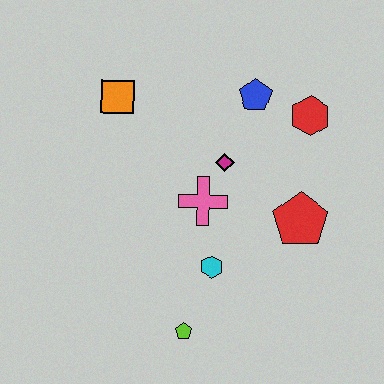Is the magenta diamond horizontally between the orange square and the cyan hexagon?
No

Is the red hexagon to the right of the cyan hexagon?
Yes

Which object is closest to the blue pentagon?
The red hexagon is closest to the blue pentagon.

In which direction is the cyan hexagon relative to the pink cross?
The cyan hexagon is below the pink cross.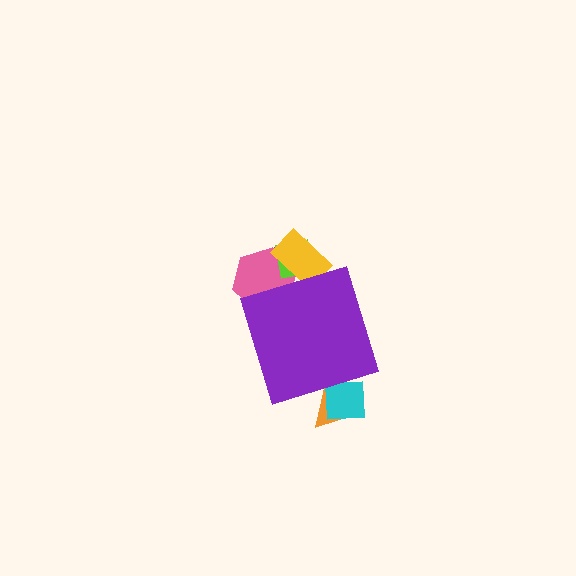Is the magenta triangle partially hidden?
Yes, the magenta triangle is partially hidden behind the purple diamond.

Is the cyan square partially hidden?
Yes, the cyan square is partially hidden behind the purple diamond.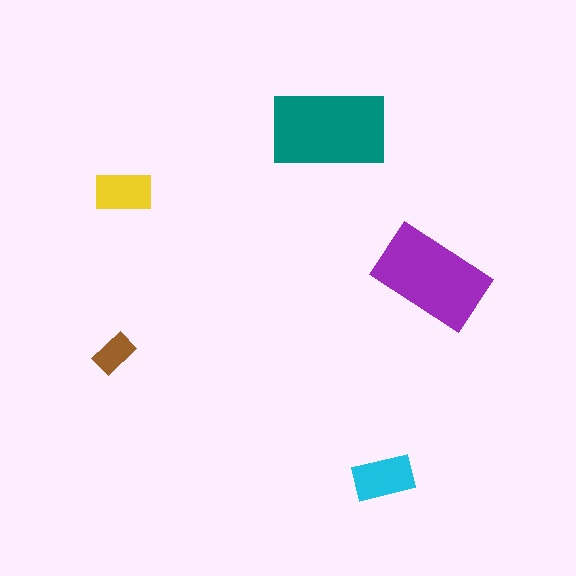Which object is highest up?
The teal rectangle is topmost.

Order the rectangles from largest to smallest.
the teal one, the purple one, the cyan one, the yellow one, the brown one.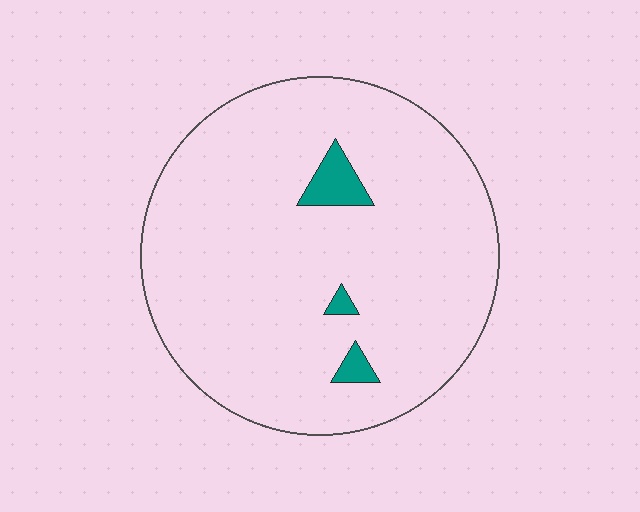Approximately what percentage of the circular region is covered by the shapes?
Approximately 5%.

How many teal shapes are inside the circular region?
3.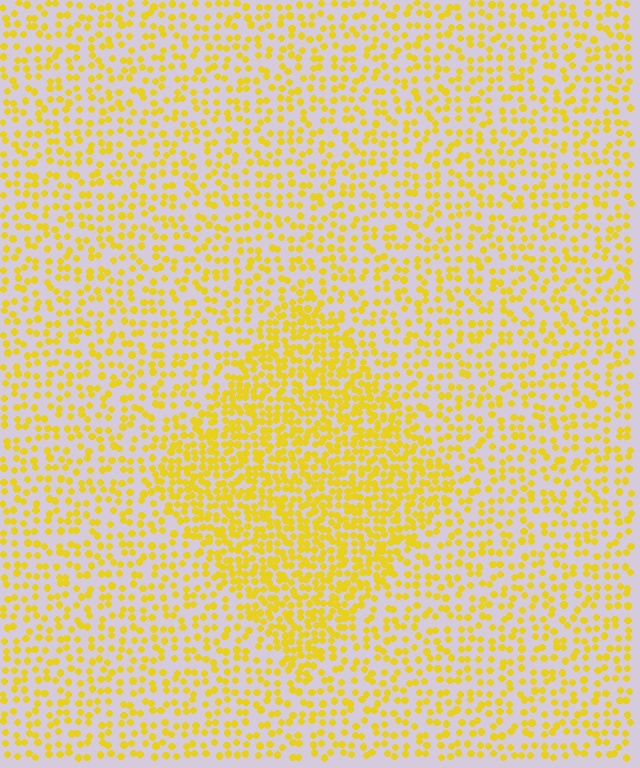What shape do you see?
I see a diamond.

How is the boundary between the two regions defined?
The boundary is defined by a change in element density (approximately 1.9x ratio). All elements are the same color, size, and shape.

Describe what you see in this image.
The image contains small yellow elements arranged at two different densities. A diamond-shaped region is visible where the elements are more densely packed than the surrounding area.